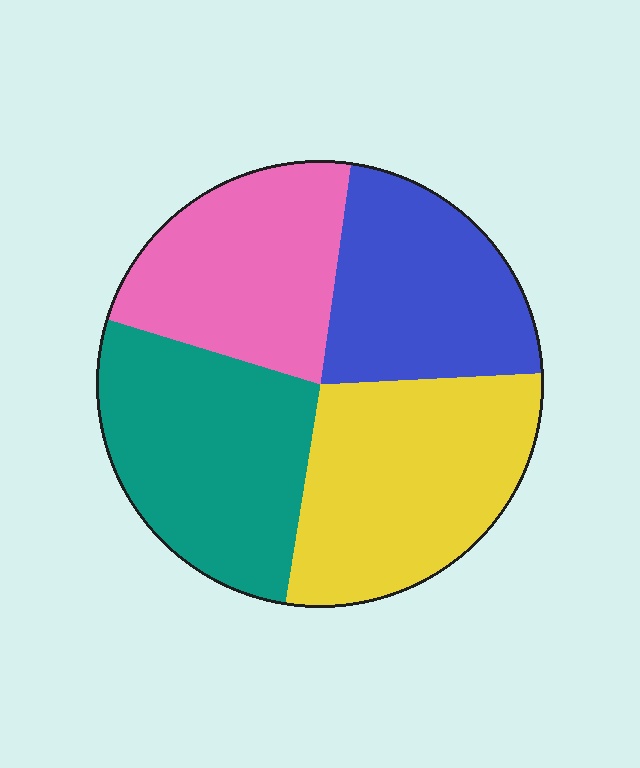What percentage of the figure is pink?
Pink takes up between a sixth and a third of the figure.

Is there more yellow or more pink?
Yellow.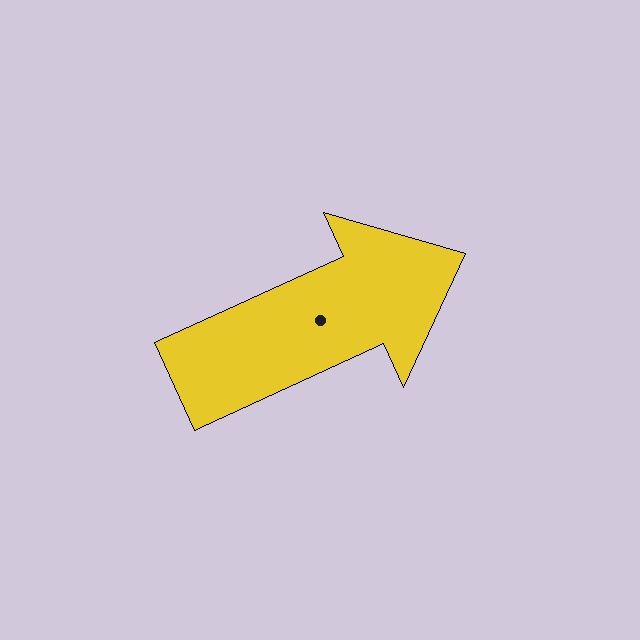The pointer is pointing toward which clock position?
Roughly 2 o'clock.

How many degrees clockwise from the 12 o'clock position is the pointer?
Approximately 65 degrees.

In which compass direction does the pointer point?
Northeast.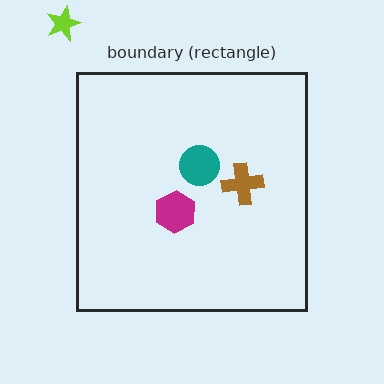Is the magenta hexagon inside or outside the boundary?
Inside.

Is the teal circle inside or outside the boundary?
Inside.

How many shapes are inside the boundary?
3 inside, 1 outside.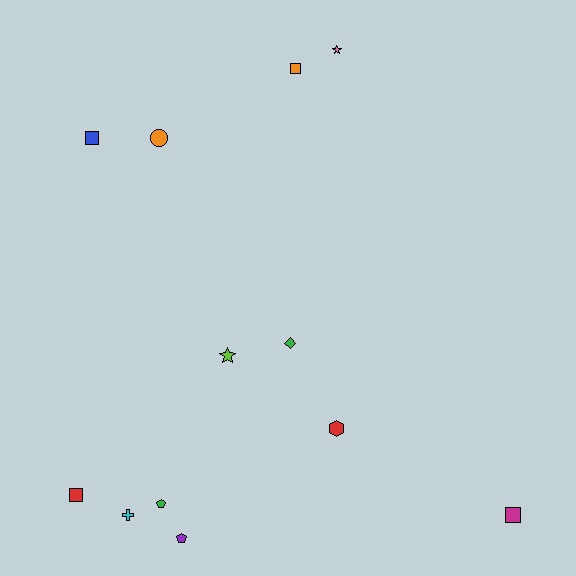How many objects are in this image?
There are 12 objects.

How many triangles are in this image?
There are no triangles.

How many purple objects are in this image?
There is 1 purple object.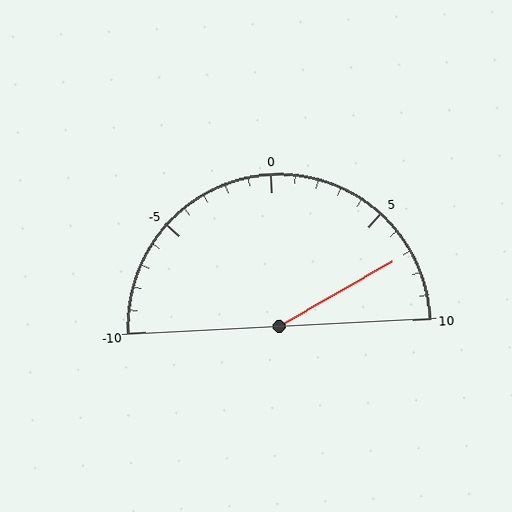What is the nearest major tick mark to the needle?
The nearest major tick mark is 5.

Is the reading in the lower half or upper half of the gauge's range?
The reading is in the upper half of the range (-10 to 10).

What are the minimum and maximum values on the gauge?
The gauge ranges from -10 to 10.